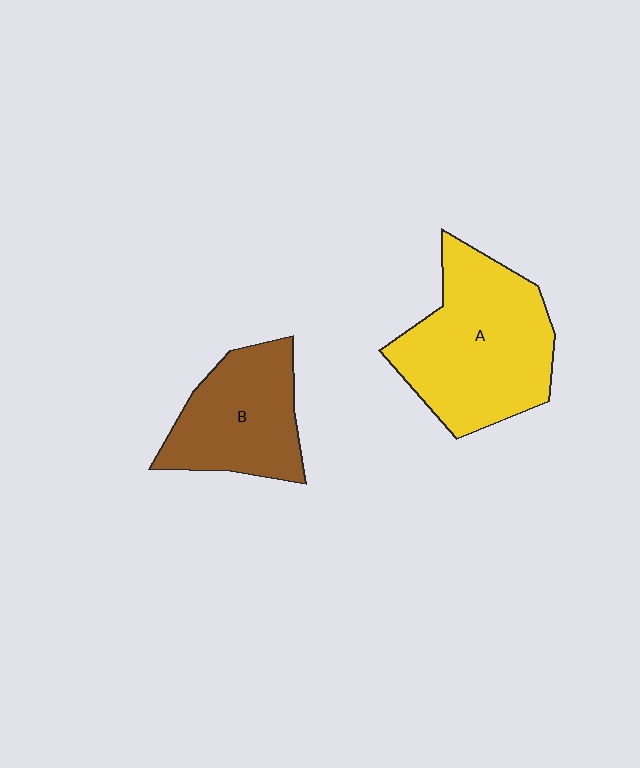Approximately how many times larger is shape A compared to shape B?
Approximately 1.5 times.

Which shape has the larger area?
Shape A (yellow).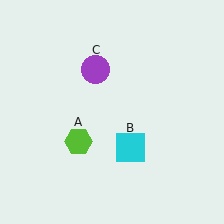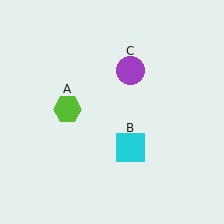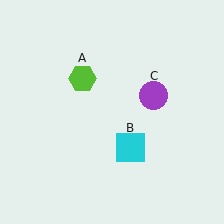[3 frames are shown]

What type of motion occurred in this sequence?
The lime hexagon (object A), purple circle (object C) rotated clockwise around the center of the scene.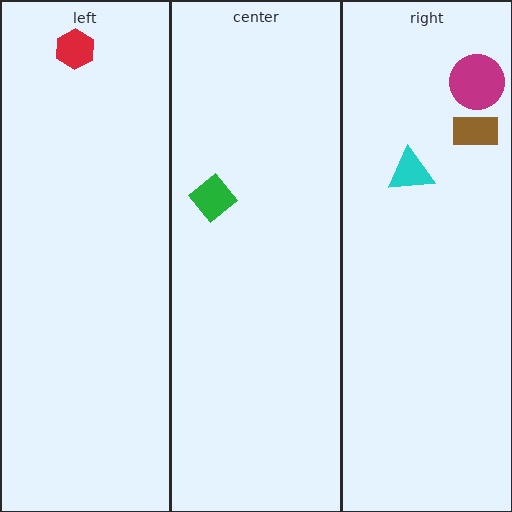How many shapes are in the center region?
1.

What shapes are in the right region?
The brown rectangle, the cyan triangle, the magenta circle.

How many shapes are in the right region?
3.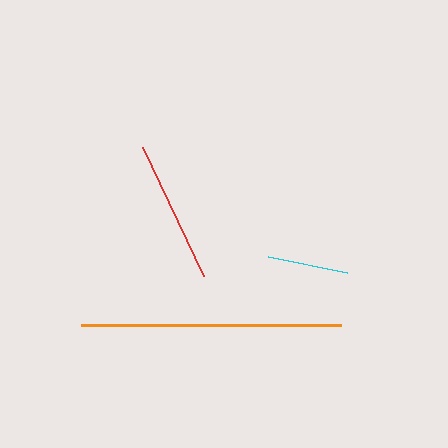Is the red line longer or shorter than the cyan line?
The red line is longer than the cyan line.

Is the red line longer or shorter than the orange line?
The orange line is longer than the red line.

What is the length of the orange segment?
The orange segment is approximately 260 pixels long.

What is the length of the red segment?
The red segment is approximately 142 pixels long.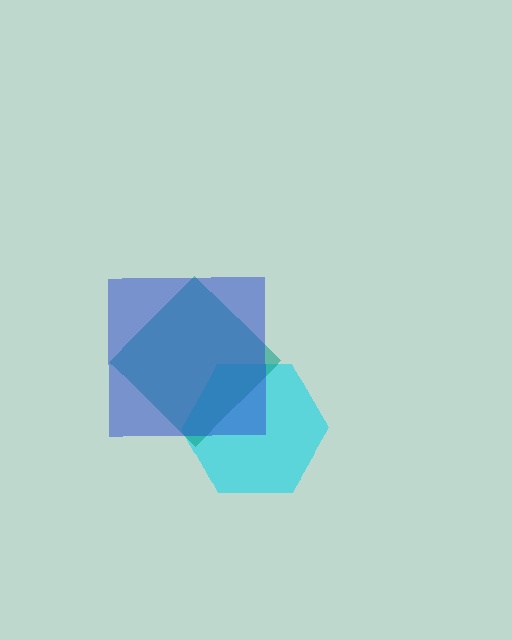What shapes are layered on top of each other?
The layered shapes are: a cyan hexagon, a teal diamond, a blue square.